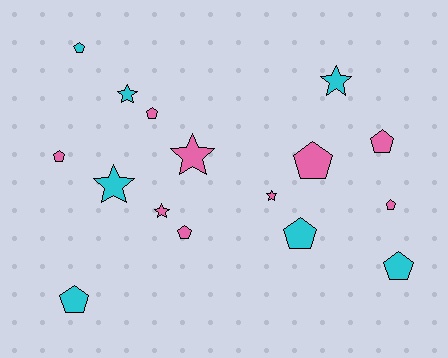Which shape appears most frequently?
Pentagon, with 10 objects.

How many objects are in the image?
There are 16 objects.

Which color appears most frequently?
Pink, with 9 objects.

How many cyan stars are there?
There are 3 cyan stars.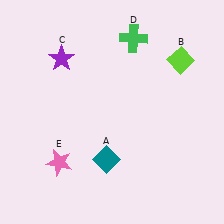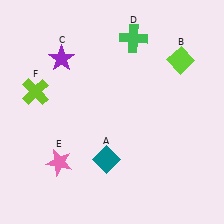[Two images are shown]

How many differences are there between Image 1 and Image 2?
There is 1 difference between the two images.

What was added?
A lime cross (F) was added in Image 2.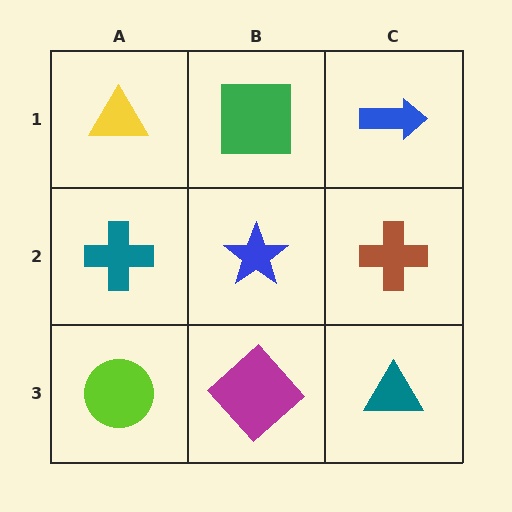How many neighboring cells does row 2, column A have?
3.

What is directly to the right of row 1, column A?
A green square.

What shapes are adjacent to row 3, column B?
A blue star (row 2, column B), a lime circle (row 3, column A), a teal triangle (row 3, column C).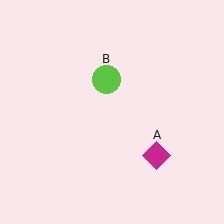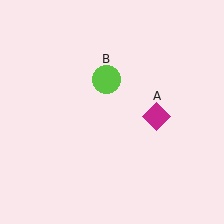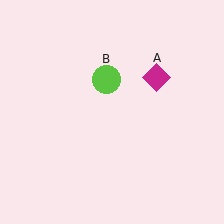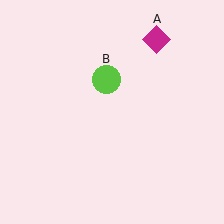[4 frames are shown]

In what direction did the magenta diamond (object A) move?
The magenta diamond (object A) moved up.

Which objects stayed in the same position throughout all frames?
Lime circle (object B) remained stationary.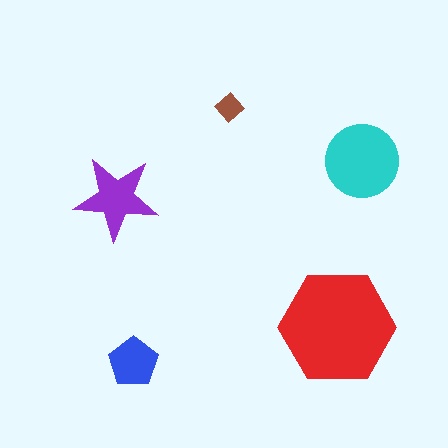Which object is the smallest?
The brown diamond.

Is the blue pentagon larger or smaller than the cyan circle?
Smaller.